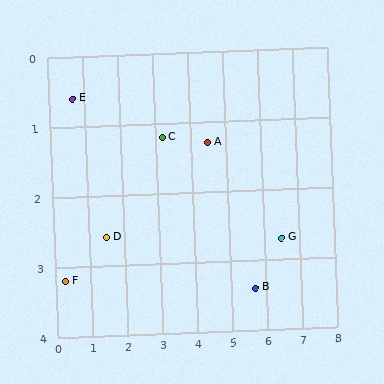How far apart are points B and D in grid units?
Points B and D are about 4.3 grid units apart.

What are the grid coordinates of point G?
Point G is at approximately (6.5, 2.7).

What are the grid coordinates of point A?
Point A is at approximately (4.5, 1.3).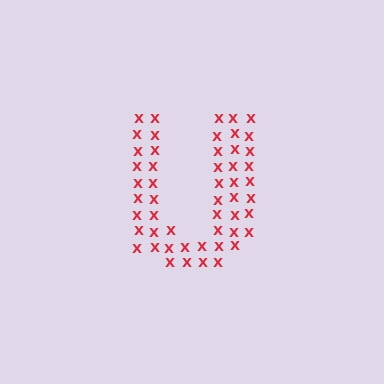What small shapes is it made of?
It is made of small letter X's.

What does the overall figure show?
The overall figure shows the letter U.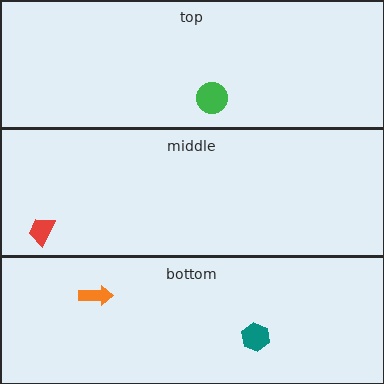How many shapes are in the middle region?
1.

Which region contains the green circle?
The top region.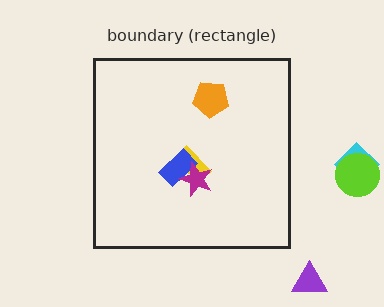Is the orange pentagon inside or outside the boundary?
Inside.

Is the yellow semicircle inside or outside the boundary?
Inside.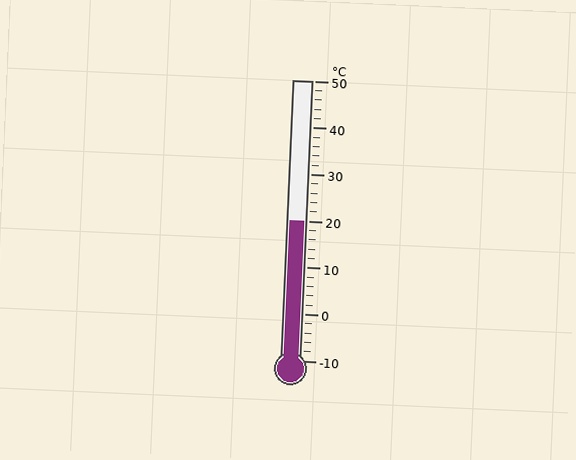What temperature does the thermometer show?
The thermometer shows approximately 20°C.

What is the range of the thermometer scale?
The thermometer scale ranges from -10°C to 50°C.